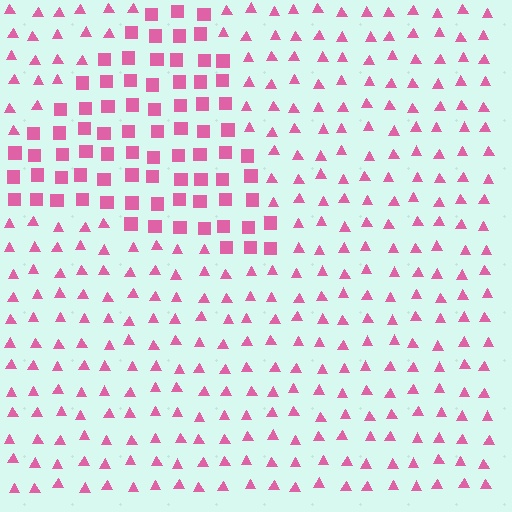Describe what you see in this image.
The image is filled with small pink elements arranged in a uniform grid. A triangle-shaped region contains squares, while the surrounding area contains triangles. The boundary is defined purely by the change in element shape.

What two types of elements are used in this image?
The image uses squares inside the triangle region and triangles outside it.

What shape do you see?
I see a triangle.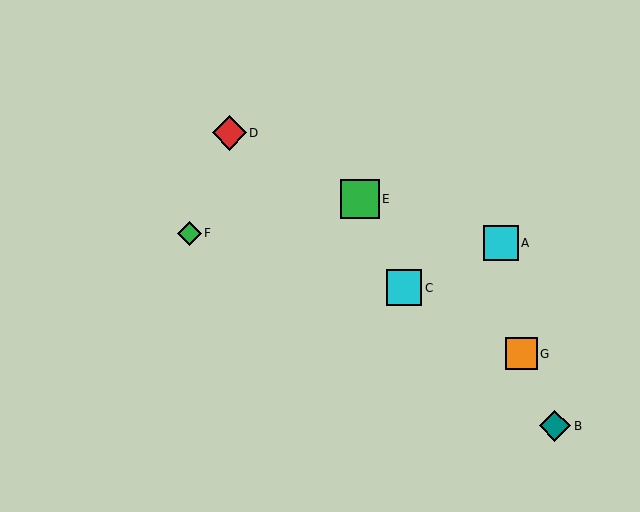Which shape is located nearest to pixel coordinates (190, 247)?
The green diamond (labeled F) at (190, 233) is nearest to that location.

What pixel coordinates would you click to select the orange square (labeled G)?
Click at (521, 354) to select the orange square G.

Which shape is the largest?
The green square (labeled E) is the largest.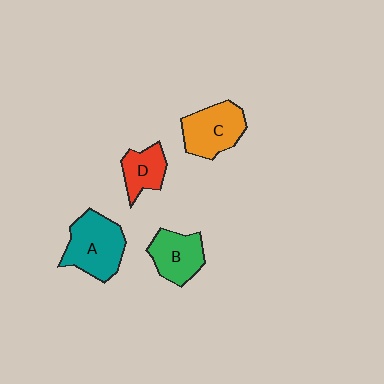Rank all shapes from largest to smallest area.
From largest to smallest: A (teal), C (orange), B (green), D (red).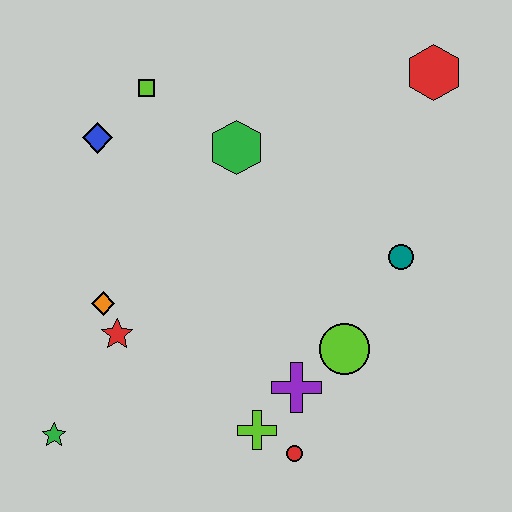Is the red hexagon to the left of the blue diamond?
No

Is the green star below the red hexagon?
Yes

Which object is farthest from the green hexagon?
The green star is farthest from the green hexagon.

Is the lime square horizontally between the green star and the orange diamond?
No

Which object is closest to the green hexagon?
The lime square is closest to the green hexagon.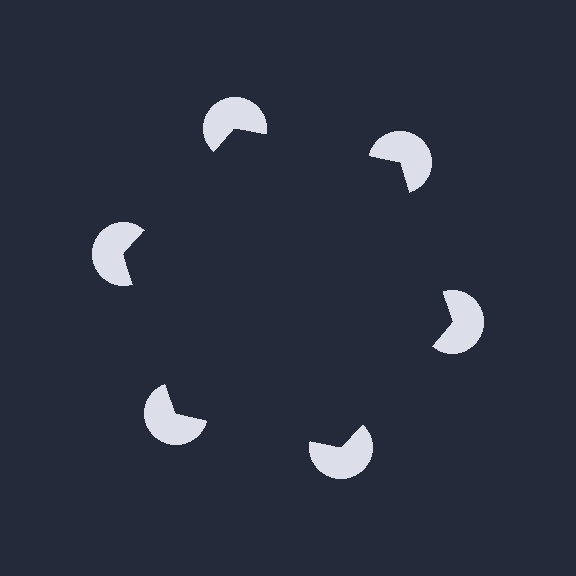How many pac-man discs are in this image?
There are 6 — one at each vertex of the illusory hexagon.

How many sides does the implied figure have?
6 sides.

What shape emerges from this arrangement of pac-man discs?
An illusory hexagon — its edges are inferred from the aligned wedge cuts in the pac-man discs, not physically drawn.